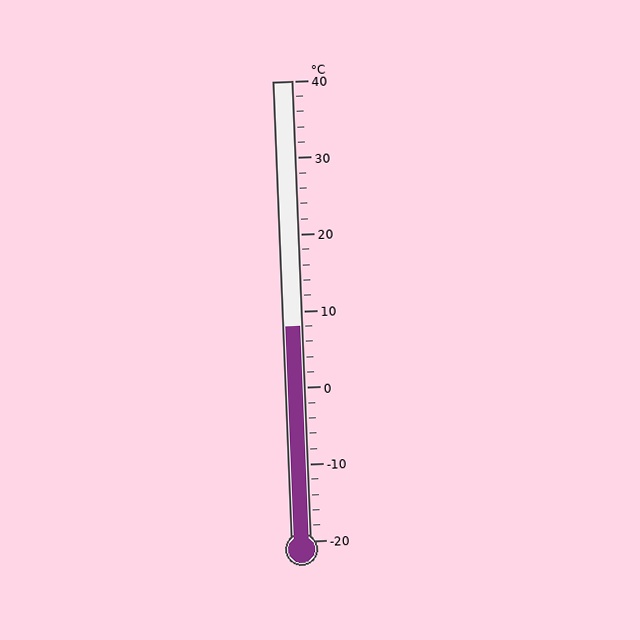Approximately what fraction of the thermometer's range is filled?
The thermometer is filled to approximately 45% of its range.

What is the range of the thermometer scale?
The thermometer scale ranges from -20°C to 40°C.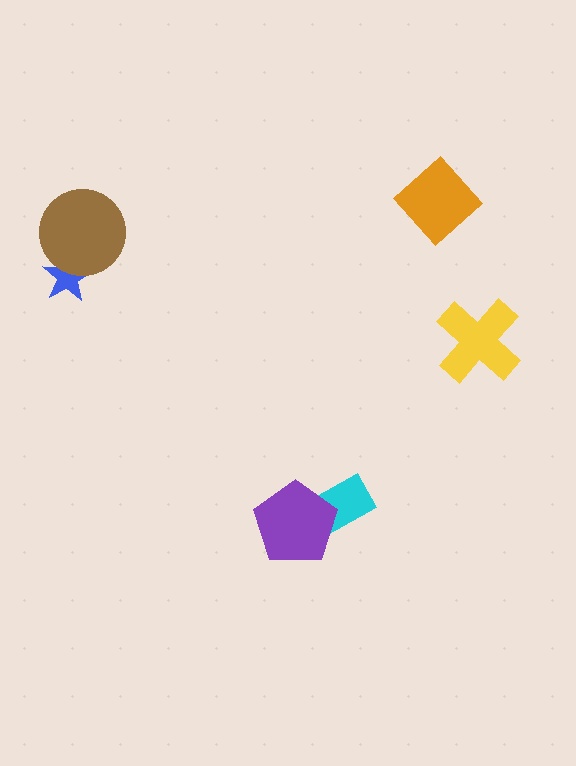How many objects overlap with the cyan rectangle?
1 object overlaps with the cyan rectangle.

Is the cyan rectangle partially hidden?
Yes, it is partially covered by another shape.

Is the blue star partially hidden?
Yes, it is partially covered by another shape.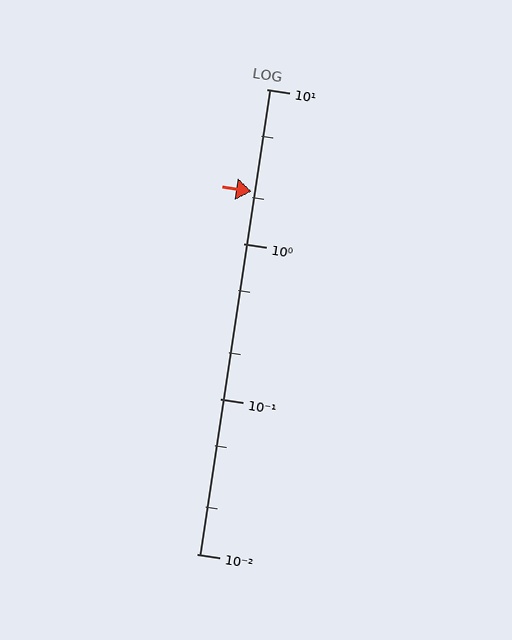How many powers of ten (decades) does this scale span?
The scale spans 3 decades, from 0.01 to 10.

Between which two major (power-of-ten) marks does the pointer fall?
The pointer is between 1 and 10.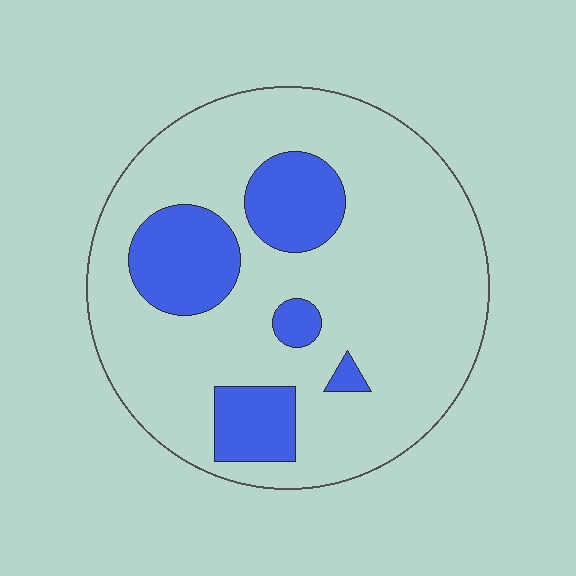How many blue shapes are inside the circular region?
5.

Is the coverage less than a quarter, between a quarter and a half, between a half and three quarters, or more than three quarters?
Less than a quarter.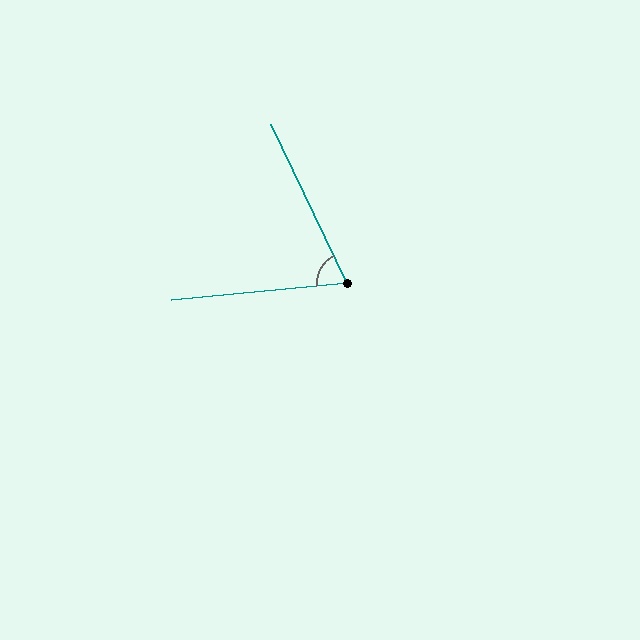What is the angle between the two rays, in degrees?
Approximately 70 degrees.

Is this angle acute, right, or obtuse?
It is acute.